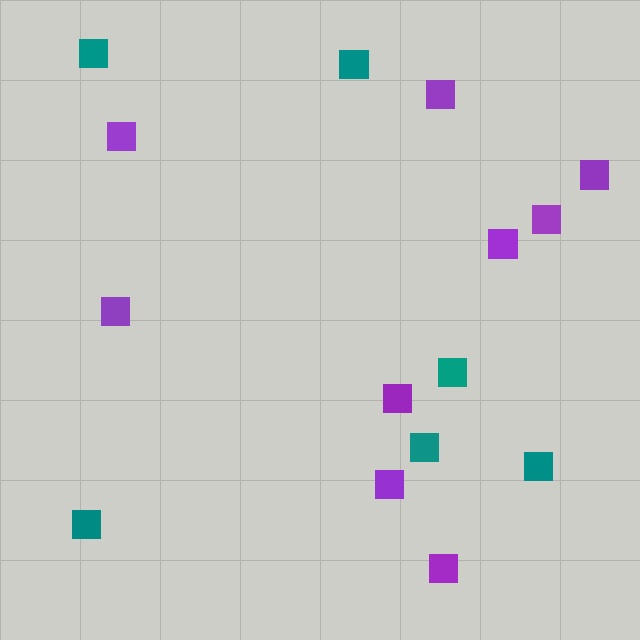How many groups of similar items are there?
There are 2 groups: one group of purple squares (9) and one group of teal squares (6).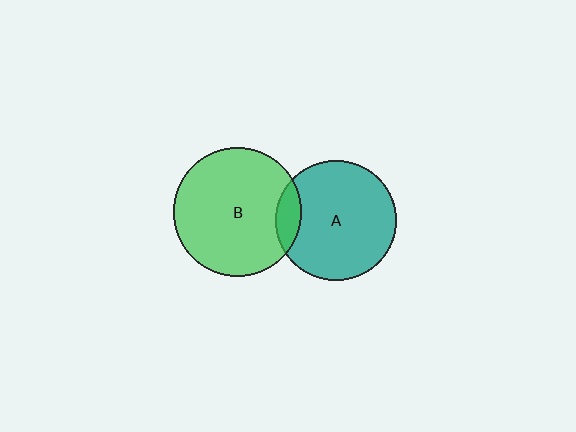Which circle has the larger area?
Circle B (green).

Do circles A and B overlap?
Yes.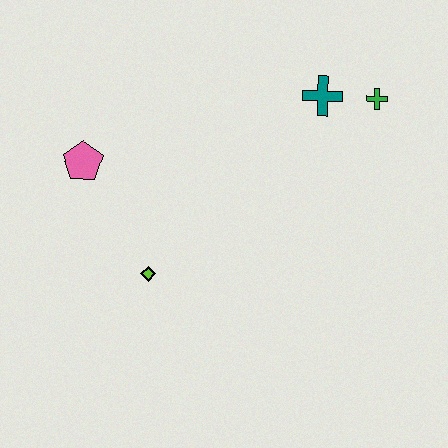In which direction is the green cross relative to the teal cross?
The green cross is to the right of the teal cross.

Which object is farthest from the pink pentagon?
The green cross is farthest from the pink pentagon.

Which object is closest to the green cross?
The teal cross is closest to the green cross.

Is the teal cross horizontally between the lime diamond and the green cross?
Yes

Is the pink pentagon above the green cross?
No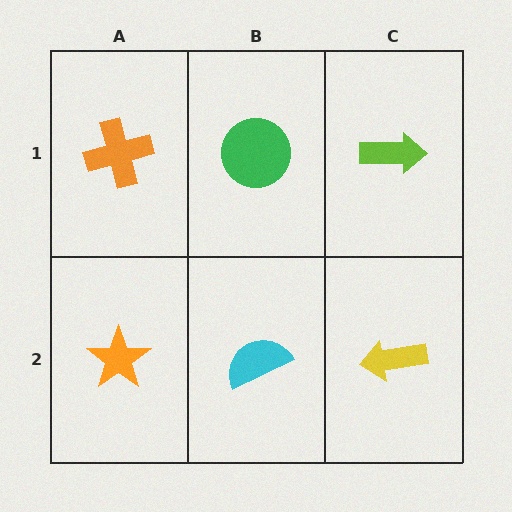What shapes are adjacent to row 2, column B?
A green circle (row 1, column B), an orange star (row 2, column A), a yellow arrow (row 2, column C).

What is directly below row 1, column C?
A yellow arrow.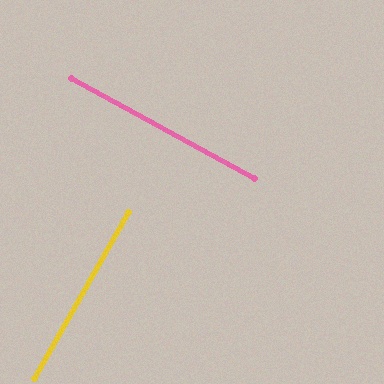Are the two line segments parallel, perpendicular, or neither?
Perpendicular — they meet at approximately 89°.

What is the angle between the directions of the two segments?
Approximately 89 degrees.